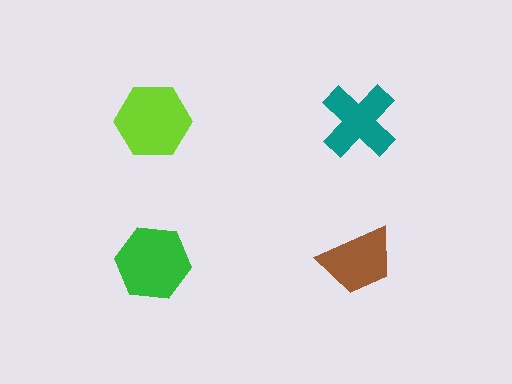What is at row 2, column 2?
A brown trapezoid.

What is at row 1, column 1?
A lime hexagon.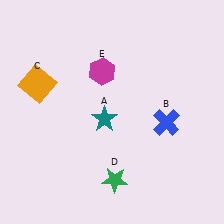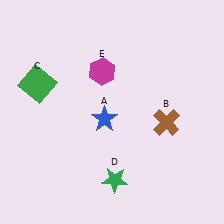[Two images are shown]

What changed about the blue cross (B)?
In Image 1, B is blue. In Image 2, it changed to brown.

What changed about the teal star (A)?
In Image 1, A is teal. In Image 2, it changed to blue.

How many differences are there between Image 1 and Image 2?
There are 3 differences between the two images.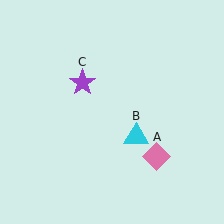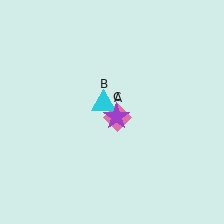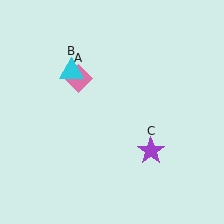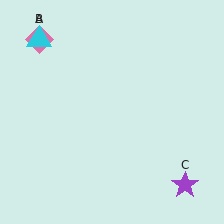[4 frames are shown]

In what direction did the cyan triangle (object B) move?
The cyan triangle (object B) moved up and to the left.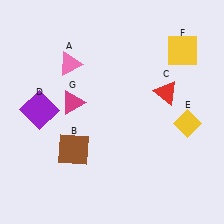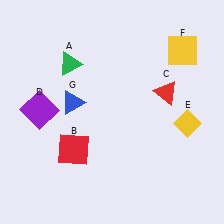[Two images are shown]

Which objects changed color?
A changed from pink to green. B changed from brown to red. G changed from magenta to blue.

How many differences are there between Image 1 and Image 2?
There are 3 differences between the two images.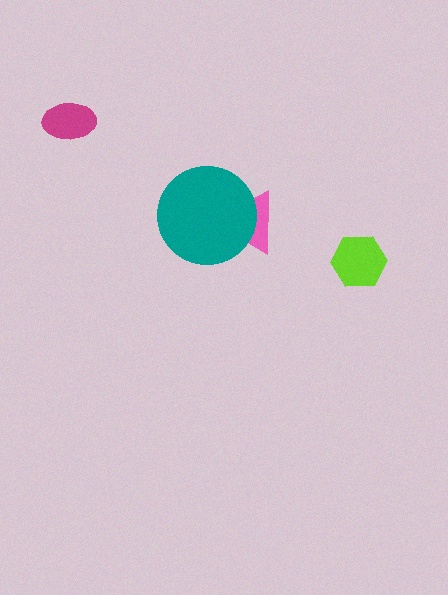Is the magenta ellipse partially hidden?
No, no other shape covers it.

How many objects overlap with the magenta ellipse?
0 objects overlap with the magenta ellipse.